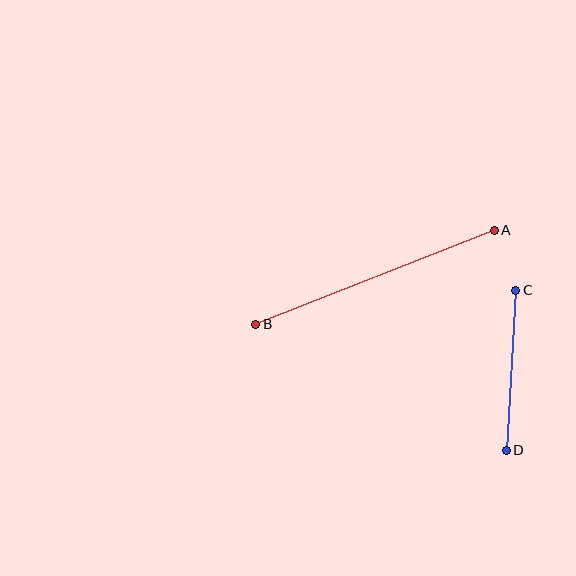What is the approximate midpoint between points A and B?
The midpoint is at approximately (375, 277) pixels.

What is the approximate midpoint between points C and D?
The midpoint is at approximately (511, 370) pixels.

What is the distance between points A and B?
The distance is approximately 256 pixels.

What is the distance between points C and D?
The distance is approximately 160 pixels.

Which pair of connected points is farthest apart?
Points A and B are farthest apart.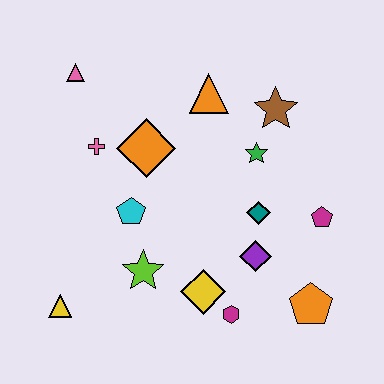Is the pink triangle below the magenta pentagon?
No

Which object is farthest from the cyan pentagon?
The orange pentagon is farthest from the cyan pentagon.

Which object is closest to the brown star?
The green star is closest to the brown star.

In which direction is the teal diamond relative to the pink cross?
The teal diamond is to the right of the pink cross.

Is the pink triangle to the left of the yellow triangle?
No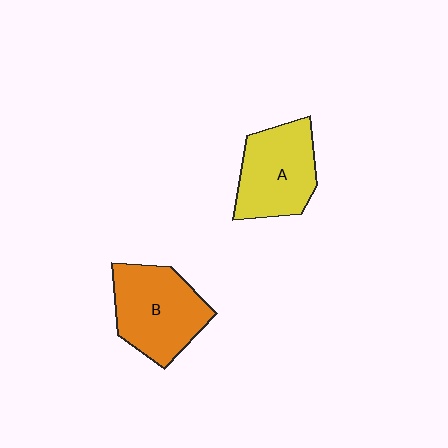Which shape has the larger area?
Shape B (orange).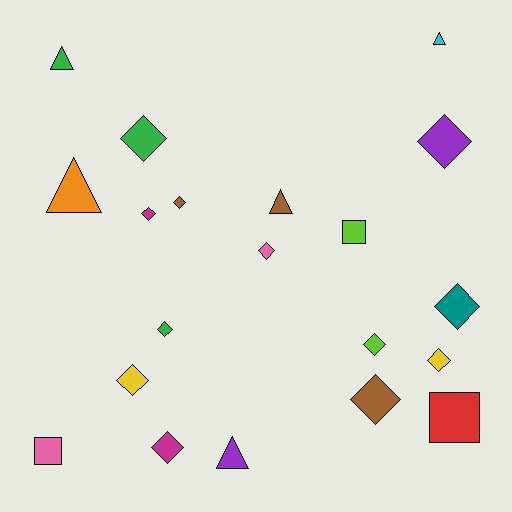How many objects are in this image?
There are 20 objects.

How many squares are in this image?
There are 3 squares.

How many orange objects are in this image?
There is 1 orange object.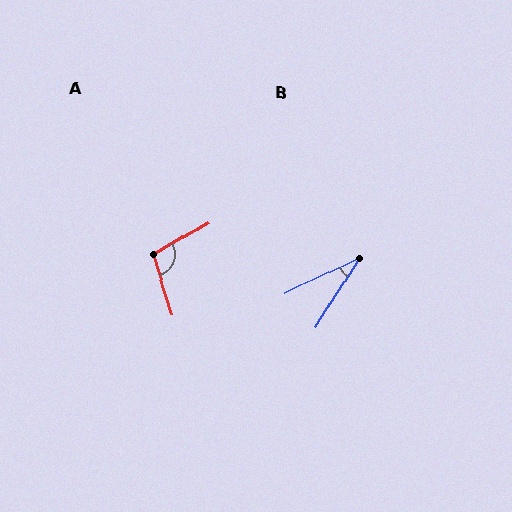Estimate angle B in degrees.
Approximately 32 degrees.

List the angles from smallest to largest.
B (32°), A (103°).